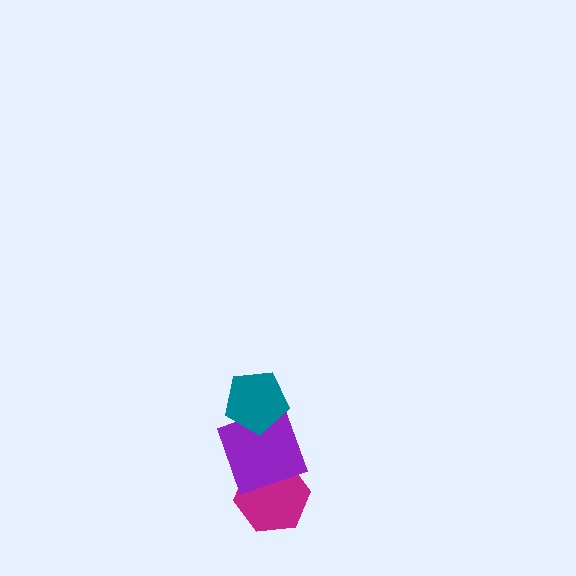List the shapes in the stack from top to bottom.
From top to bottom: the teal pentagon, the purple square, the magenta hexagon.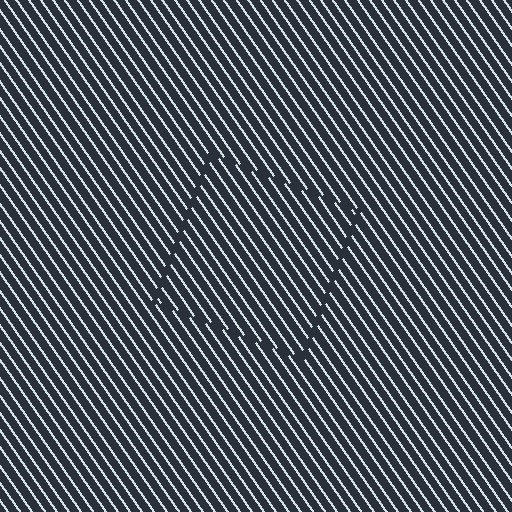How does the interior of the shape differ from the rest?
The interior of the shape contains the same grating, shifted by half a period — the contour is defined by the phase discontinuity where line-ends from the inner and outer gratings abut.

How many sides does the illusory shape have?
4 sides — the line-ends trace a square.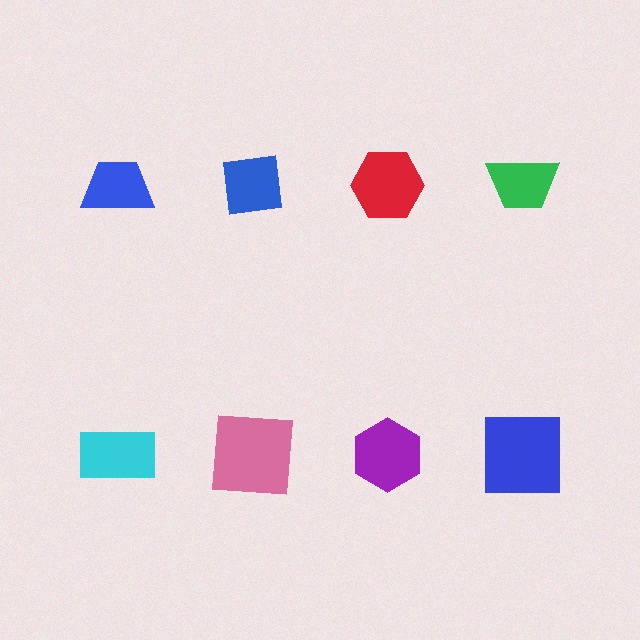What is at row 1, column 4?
A green trapezoid.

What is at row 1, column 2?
A blue square.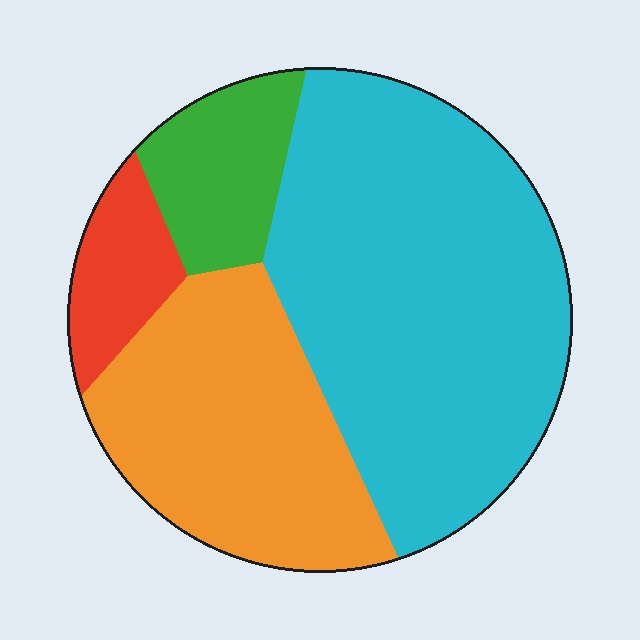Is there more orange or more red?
Orange.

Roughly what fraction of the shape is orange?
Orange covers around 30% of the shape.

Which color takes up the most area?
Cyan, at roughly 50%.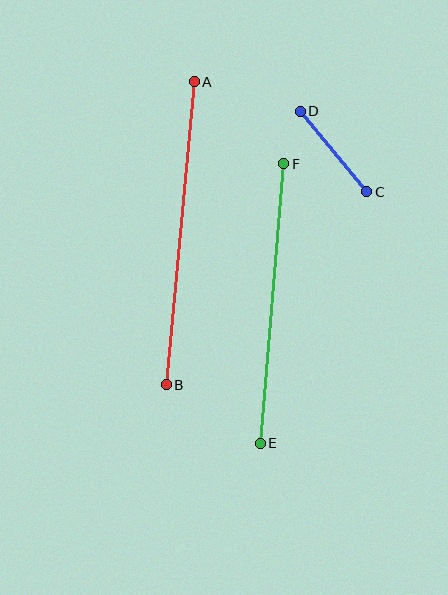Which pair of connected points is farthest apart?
Points A and B are farthest apart.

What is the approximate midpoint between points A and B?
The midpoint is at approximately (180, 233) pixels.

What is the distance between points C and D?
The distance is approximately 104 pixels.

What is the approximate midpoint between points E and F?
The midpoint is at approximately (272, 304) pixels.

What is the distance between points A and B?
The distance is approximately 304 pixels.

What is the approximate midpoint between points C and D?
The midpoint is at approximately (334, 152) pixels.